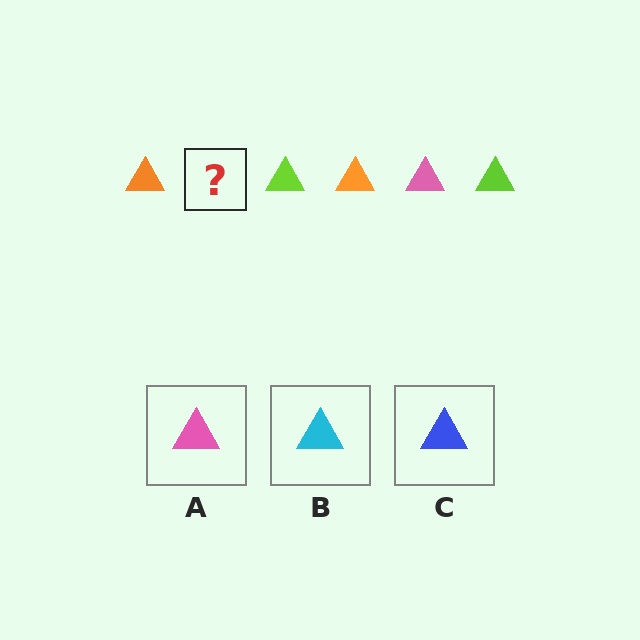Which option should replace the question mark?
Option A.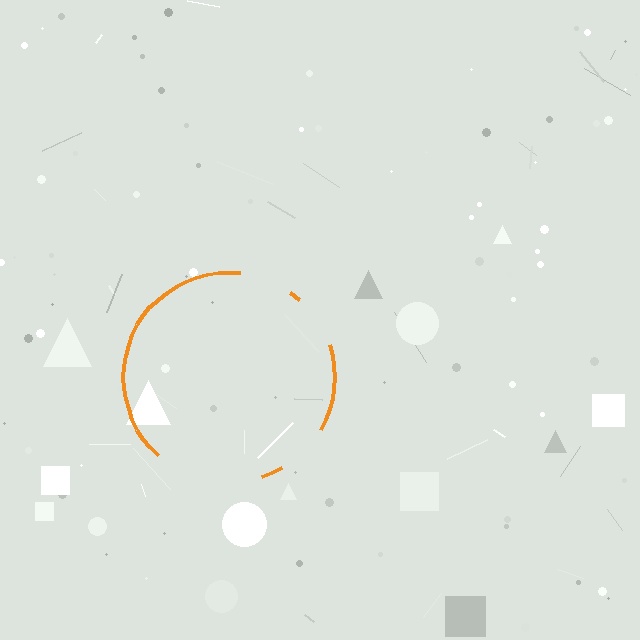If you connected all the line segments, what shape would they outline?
They would outline a circle.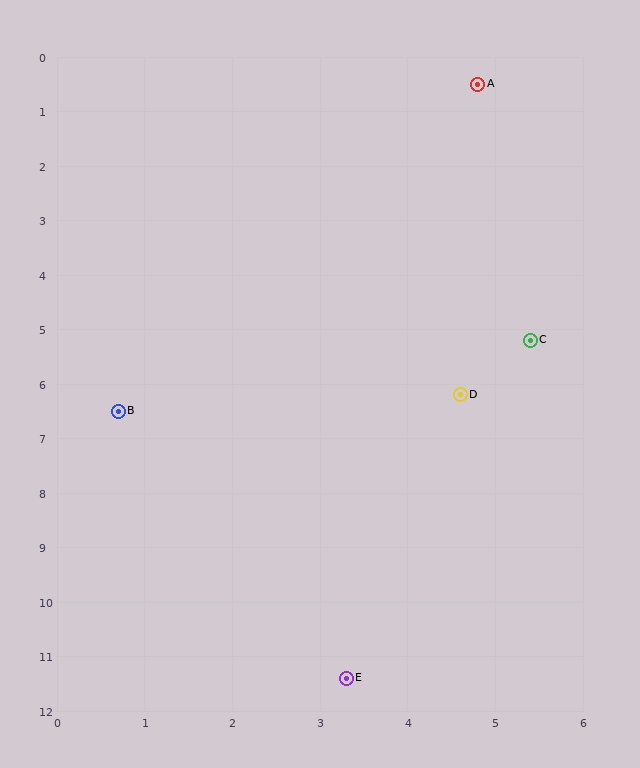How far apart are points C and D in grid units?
Points C and D are about 1.3 grid units apart.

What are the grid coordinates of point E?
Point E is at approximately (3.3, 11.4).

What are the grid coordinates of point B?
Point B is at approximately (0.7, 6.5).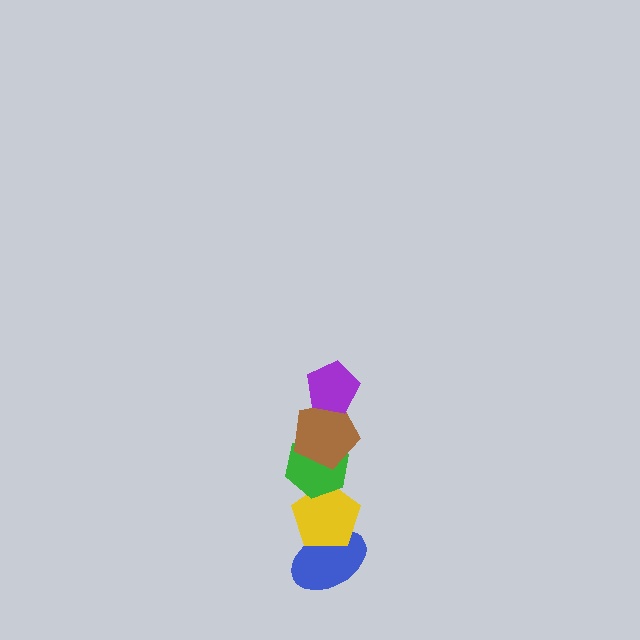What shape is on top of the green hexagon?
The brown pentagon is on top of the green hexagon.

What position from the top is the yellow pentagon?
The yellow pentagon is 4th from the top.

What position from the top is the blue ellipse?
The blue ellipse is 5th from the top.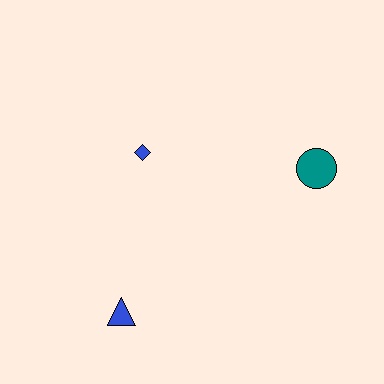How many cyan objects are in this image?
There are no cyan objects.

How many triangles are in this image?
There is 1 triangle.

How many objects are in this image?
There are 3 objects.